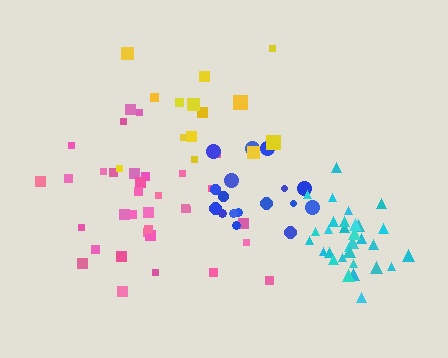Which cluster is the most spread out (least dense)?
Yellow.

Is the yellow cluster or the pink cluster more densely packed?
Pink.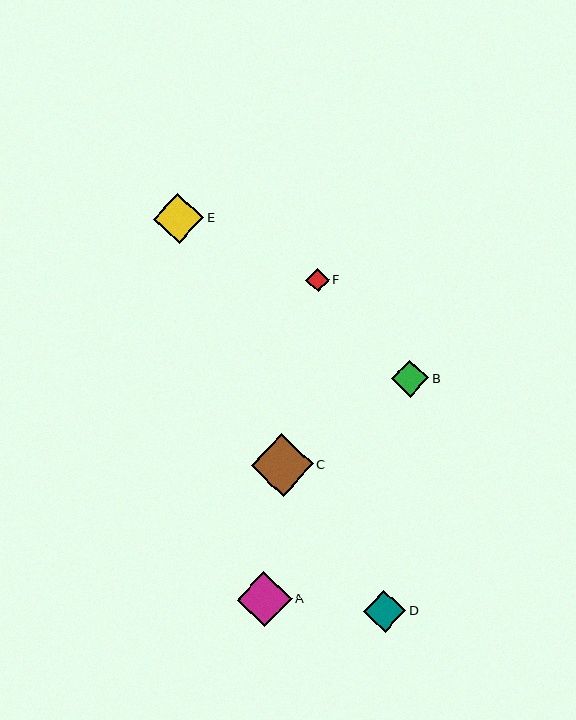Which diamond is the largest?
Diamond C is the largest with a size of approximately 62 pixels.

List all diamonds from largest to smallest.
From largest to smallest: C, A, E, D, B, F.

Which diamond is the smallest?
Diamond F is the smallest with a size of approximately 23 pixels.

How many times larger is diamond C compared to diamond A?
Diamond C is approximately 1.1 times the size of diamond A.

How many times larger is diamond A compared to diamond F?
Diamond A is approximately 2.4 times the size of diamond F.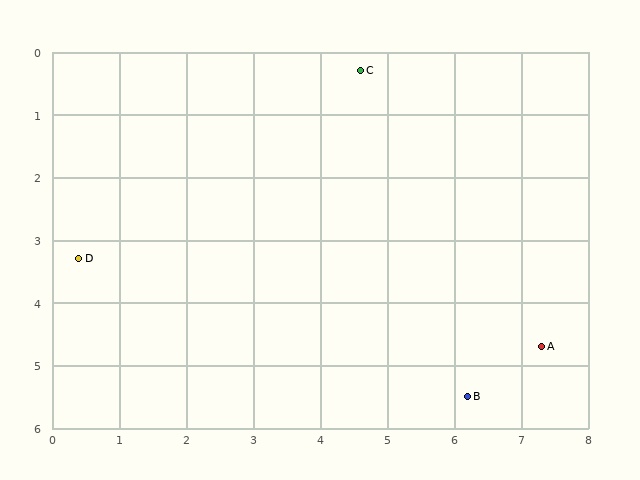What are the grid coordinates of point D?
Point D is at approximately (0.4, 3.3).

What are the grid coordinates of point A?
Point A is at approximately (7.3, 4.7).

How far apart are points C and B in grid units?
Points C and B are about 5.4 grid units apart.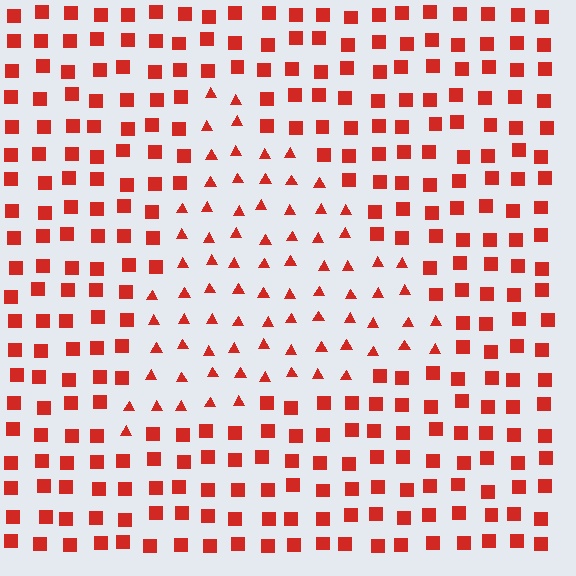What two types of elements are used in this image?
The image uses triangles inside the triangle region and squares outside it.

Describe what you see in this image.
The image is filled with small red elements arranged in a uniform grid. A triangle-shaped region contains triangles, while the surrounding area contains squares. The boundary is defined purely by the change in element shape.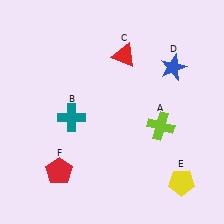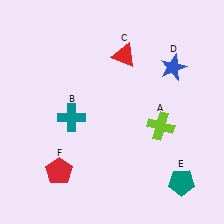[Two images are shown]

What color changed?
The pentagon (E) changed from yellow in Image 1 to teal in Image 2.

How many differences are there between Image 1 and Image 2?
There is 1 difference between the two images.